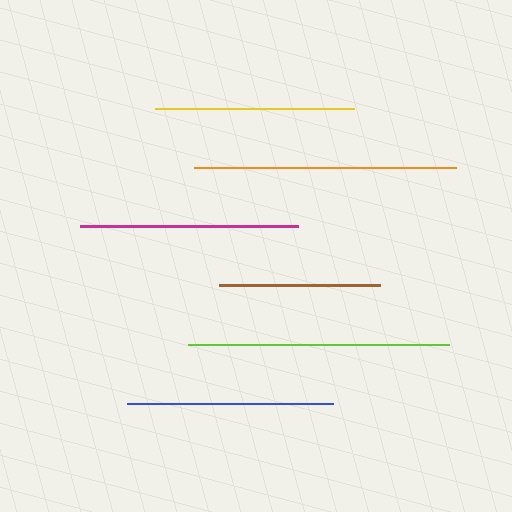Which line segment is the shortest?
The brown line is the shortest at approximately 161 pixels.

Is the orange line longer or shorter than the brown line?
The orange line is longer than the brown line.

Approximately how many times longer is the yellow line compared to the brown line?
The yellow line is approximately 1.2 times the length of the brown line.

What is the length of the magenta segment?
The magenta segment is approximately 218 pixels long.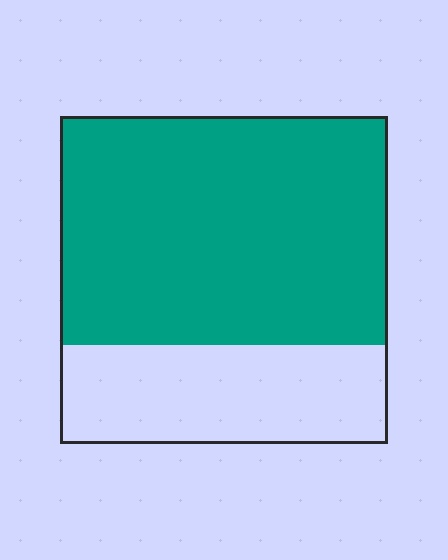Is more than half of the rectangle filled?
Yes.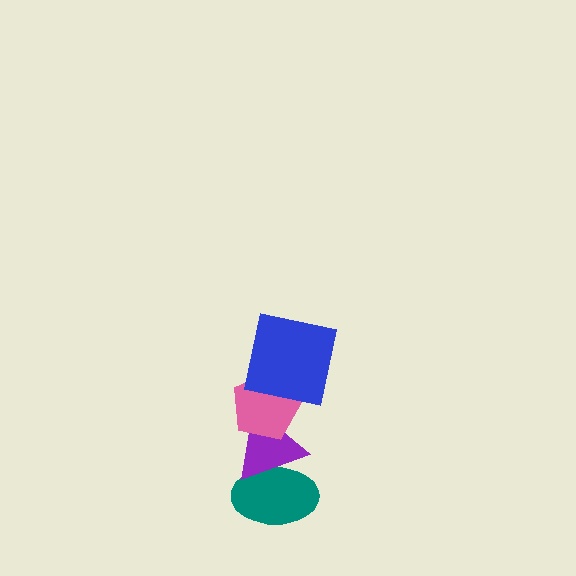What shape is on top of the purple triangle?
The pink pentagon is on top of the purple triangle.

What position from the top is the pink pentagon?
The pink pentagon is 2nd from the top.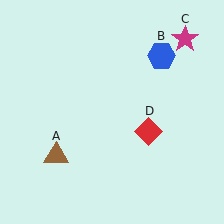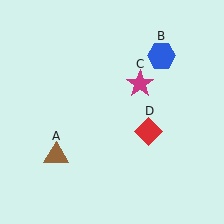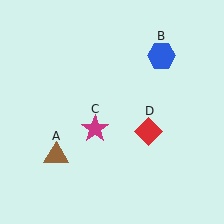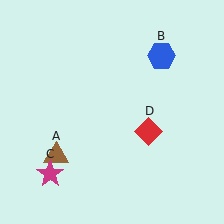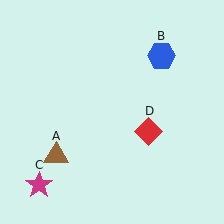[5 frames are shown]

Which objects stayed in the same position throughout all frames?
Brown triangle (object A) and blue hexagon (object B) and red diamond (object D) remained stationary.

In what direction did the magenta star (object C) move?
The magenta star (object C) moved down and to the left.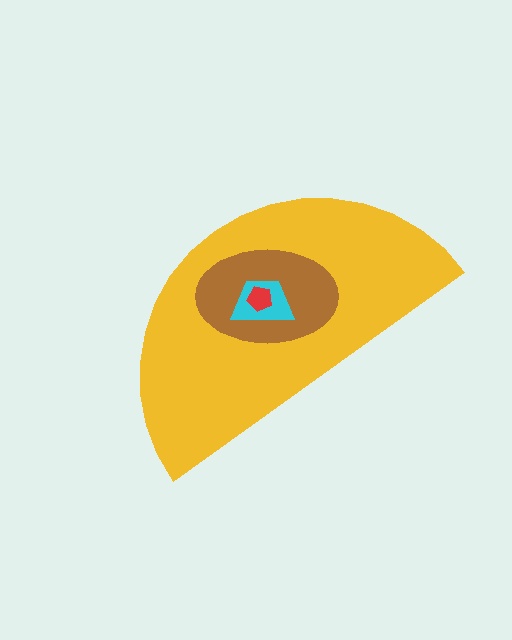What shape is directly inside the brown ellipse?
The cyan trapezoid.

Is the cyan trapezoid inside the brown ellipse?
Yes.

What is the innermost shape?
The red pentagon.